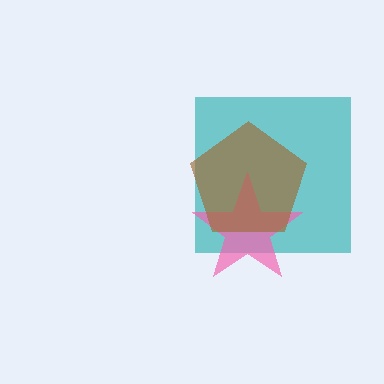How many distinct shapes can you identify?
There are 3 distinct shapes: a teal square, a pink star, a brown pentagon.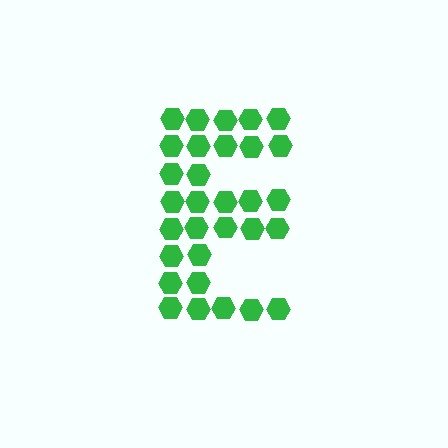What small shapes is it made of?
It is made of small hexagons.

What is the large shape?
The large shape is the letter E.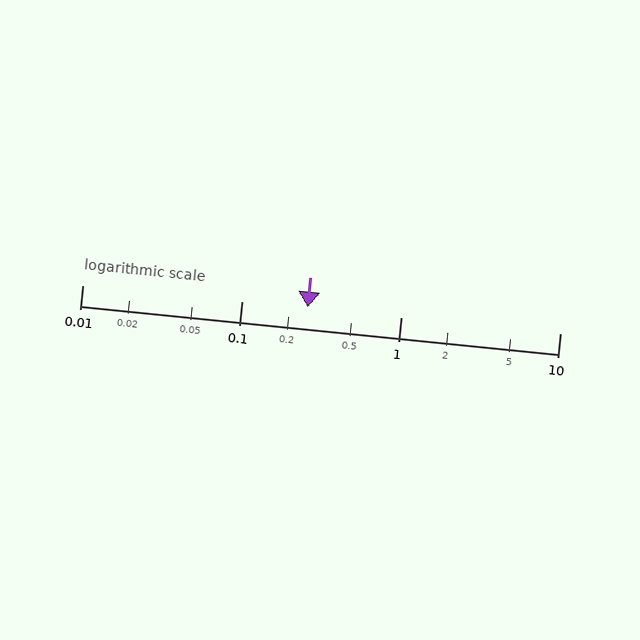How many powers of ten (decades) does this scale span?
The scale spans 3 decades, from 0.01 to 10.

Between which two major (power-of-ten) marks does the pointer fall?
The pointer is between 0.1 and 1.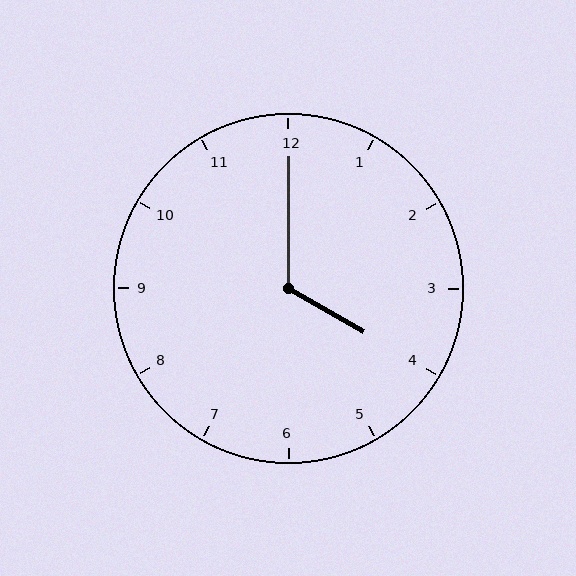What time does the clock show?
4:00.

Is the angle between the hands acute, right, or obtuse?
It is obtuse.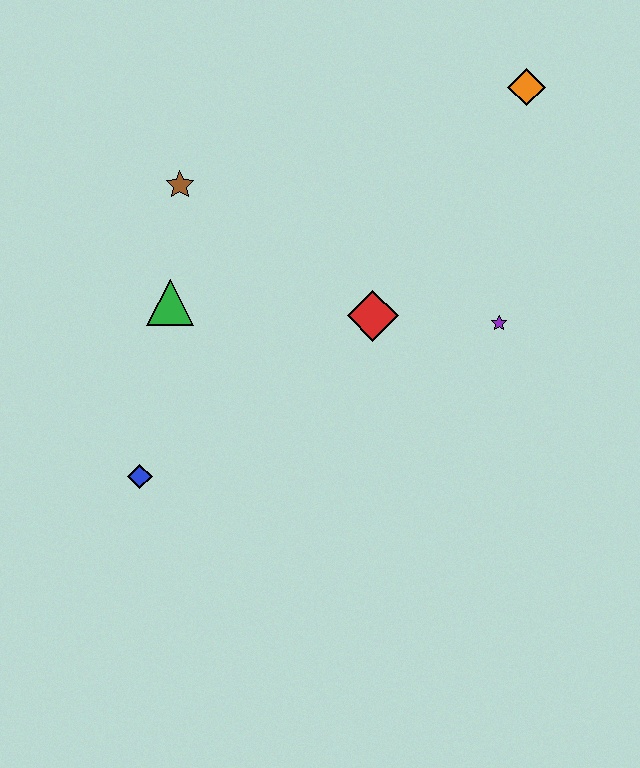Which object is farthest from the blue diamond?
The orange diamond is farthest from the blue diamond.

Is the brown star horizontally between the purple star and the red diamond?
No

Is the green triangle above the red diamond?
Yes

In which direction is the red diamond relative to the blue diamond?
The red diamond is to the right of the blue diamond.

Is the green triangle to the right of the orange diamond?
No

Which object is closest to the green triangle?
The brown star is closest to the green triangle.